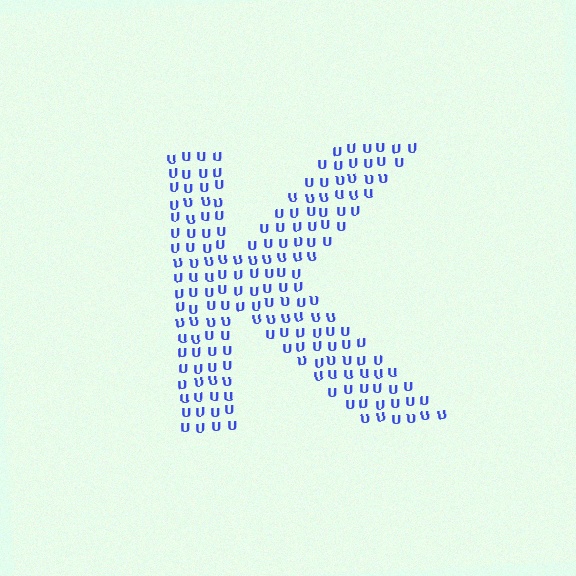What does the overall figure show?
The overall figure shows the letter K.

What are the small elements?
The small elements are letter U's.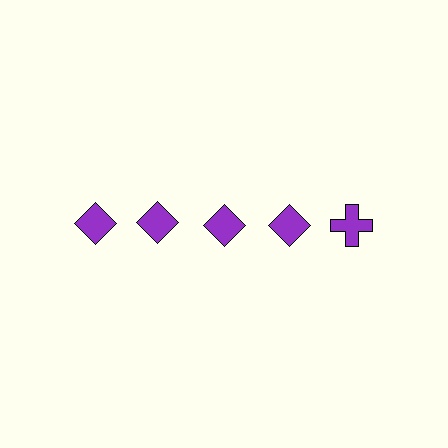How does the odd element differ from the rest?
It has a different shape: cross instead of diamond.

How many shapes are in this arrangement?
There are 5 shapes arranged in a grid pattern.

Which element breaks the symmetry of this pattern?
The purple cross in the top row, rightmost column breaks the symmetry. All other shapes are purple diamonds.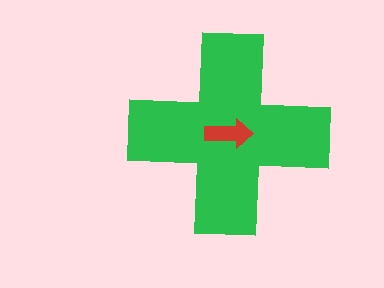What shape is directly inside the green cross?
The red arrow.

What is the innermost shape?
The red arrow.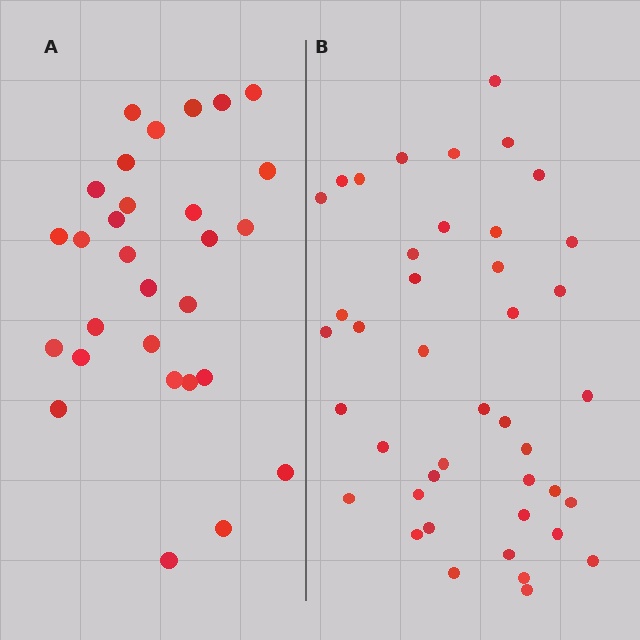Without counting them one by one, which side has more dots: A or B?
Region B (the right region) has more dots.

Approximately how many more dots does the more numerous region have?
Region B has approximately 15 more dots than region A.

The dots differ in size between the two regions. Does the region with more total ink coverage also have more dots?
No. Region A has more total ink coverage because its dots are larger, but region B actually contains more individual dots. Total area can be misleading — the number of items is what matters here.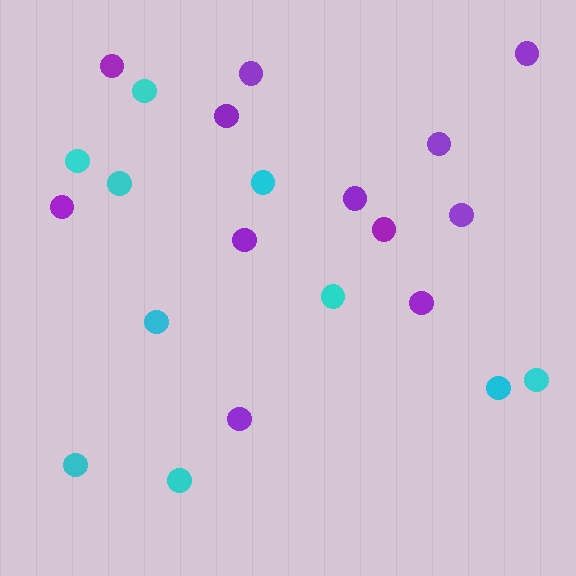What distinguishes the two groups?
There are 2 groups: one group of cyan circles (10) and one group of purple circles (12).